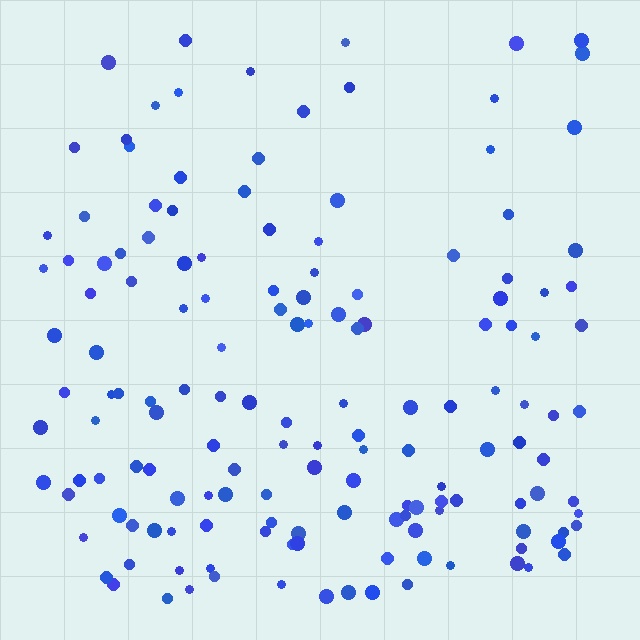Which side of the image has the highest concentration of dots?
The bottom.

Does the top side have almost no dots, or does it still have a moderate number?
Still a moderate number, just noticeably fewer than the bottom.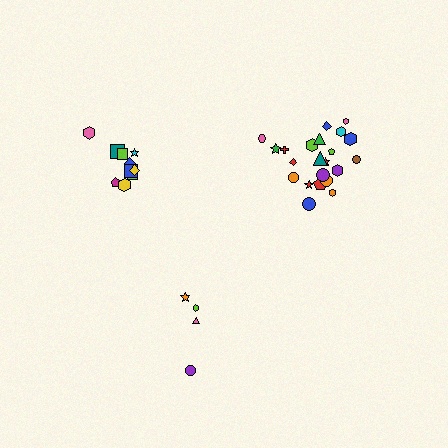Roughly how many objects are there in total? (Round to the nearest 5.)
Roughly 35 objects in total.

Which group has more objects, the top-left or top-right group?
The top-right group.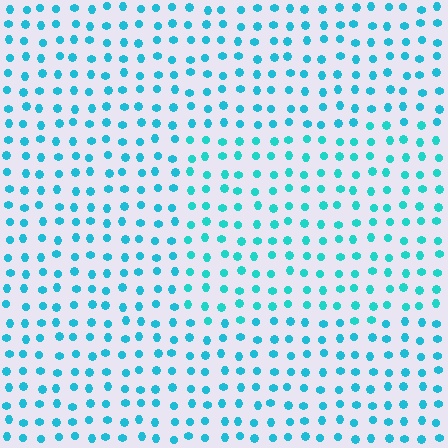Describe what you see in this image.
The image is filled with small cyan elements in a uniform arrangement. A rectangle-shaped region is visible where the elements are tinted to a slightly different hue, forming a subtle color boundary.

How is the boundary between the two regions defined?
The boundary is defined purely by a slight shift in hue (about 13 degrees). Spacing, size, and orientation are identical on both sides.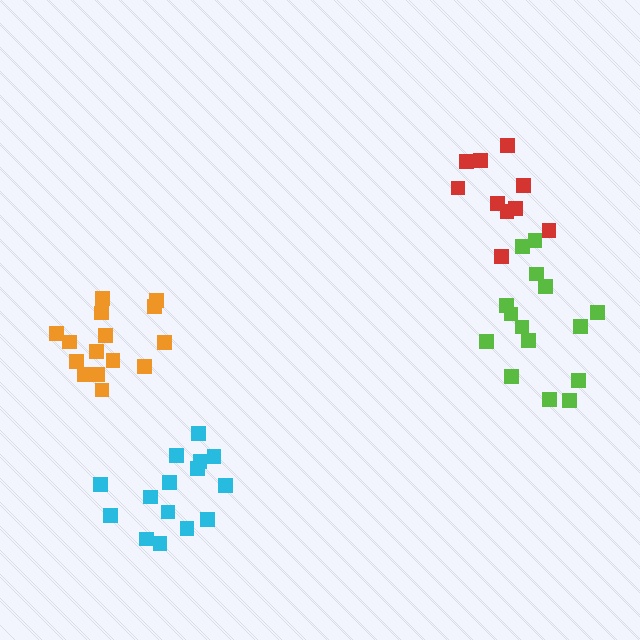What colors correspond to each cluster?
The clusters are colored: lime, red, orange, cyan.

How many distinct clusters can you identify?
There are 4 distinct clusters.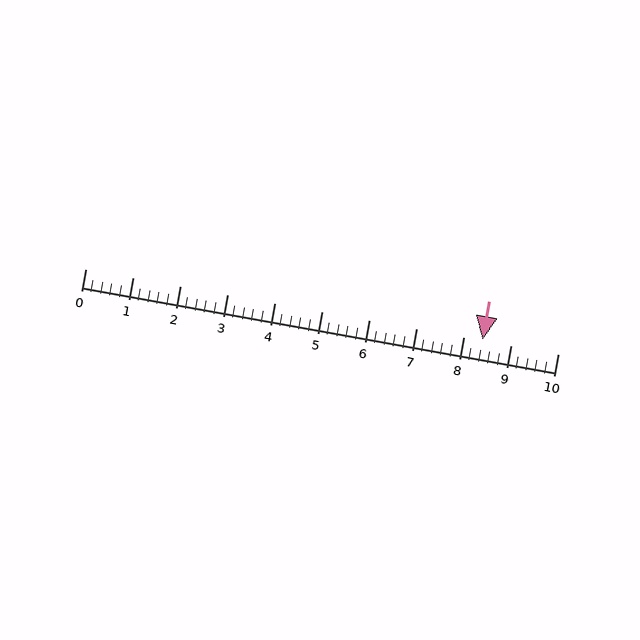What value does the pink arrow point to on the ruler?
The pink arrow points to approximately 8.4.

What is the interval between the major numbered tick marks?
The major tick marks are spaced 1 units apart.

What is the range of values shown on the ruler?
The ruler shows values from 0 to 10.